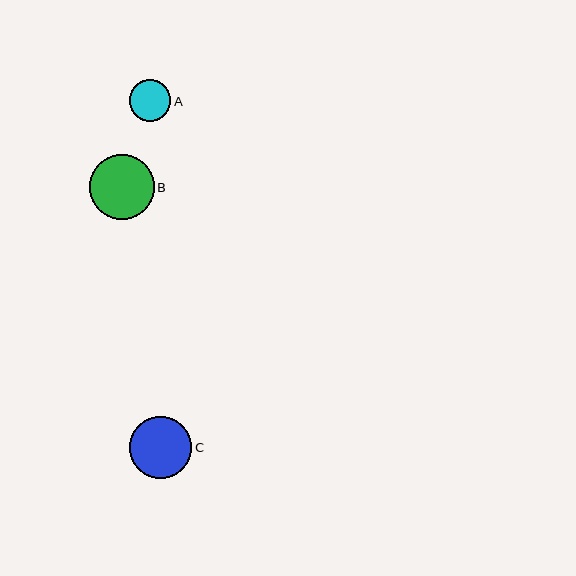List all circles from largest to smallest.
From largest to smallest: B, C, A.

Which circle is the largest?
Circle B is the largest with a size of approximately 64 pixels.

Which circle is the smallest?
Circle A is the smallest with a size of approximately 42 pixels.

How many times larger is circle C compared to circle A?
Circle C is approximately 1.5 times the size of circle A.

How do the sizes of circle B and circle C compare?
Circle B and circle C are approximately the same size.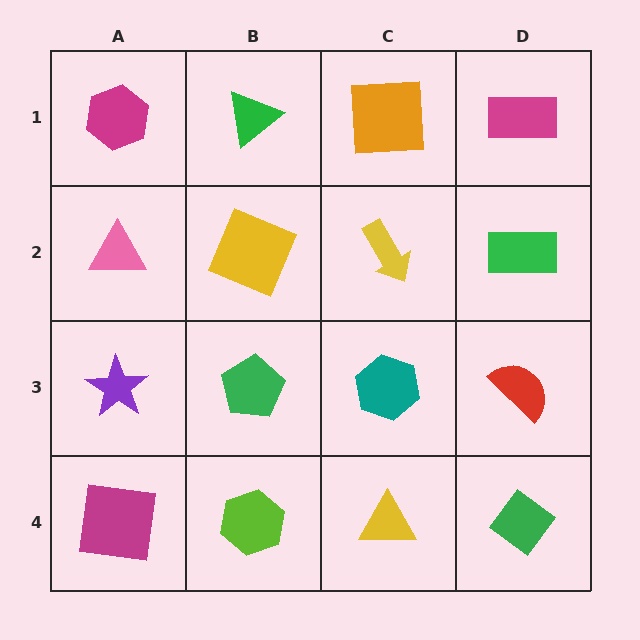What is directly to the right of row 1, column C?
A magenta rectangle.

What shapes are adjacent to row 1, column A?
A pink triangle (row 2, column A), a green triangle (row 1, column B).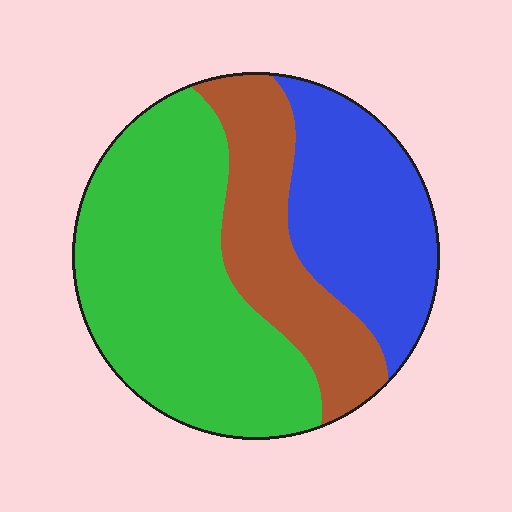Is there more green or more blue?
Green.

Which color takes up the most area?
Green, at roughly 50%.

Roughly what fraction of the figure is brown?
Brown takes up less than a quarter of the figure.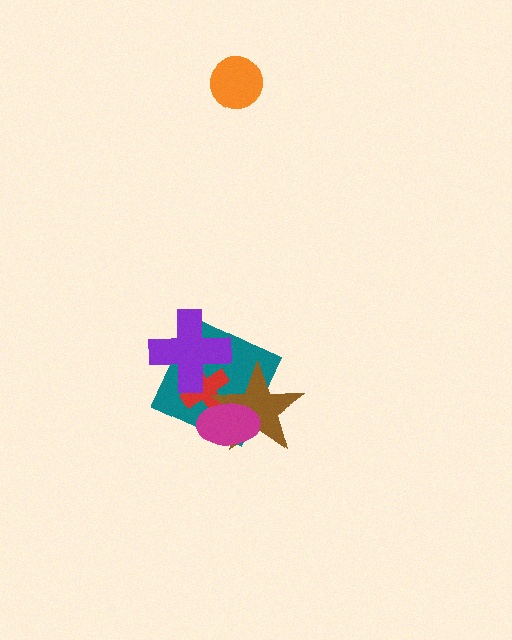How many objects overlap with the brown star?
3 objects overlap with the brown star.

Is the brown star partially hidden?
Yes, it is partially covered by another shape.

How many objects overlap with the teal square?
4 objects overlap with the teal square.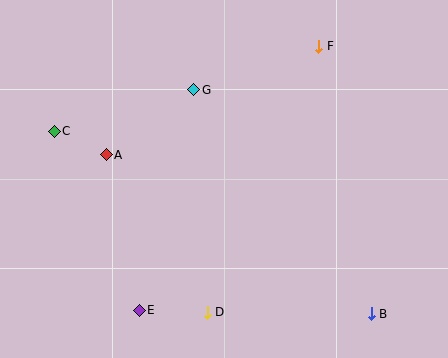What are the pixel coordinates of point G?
Point G is at (194, 90).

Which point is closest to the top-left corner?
Point C is closest to the top-left corner.